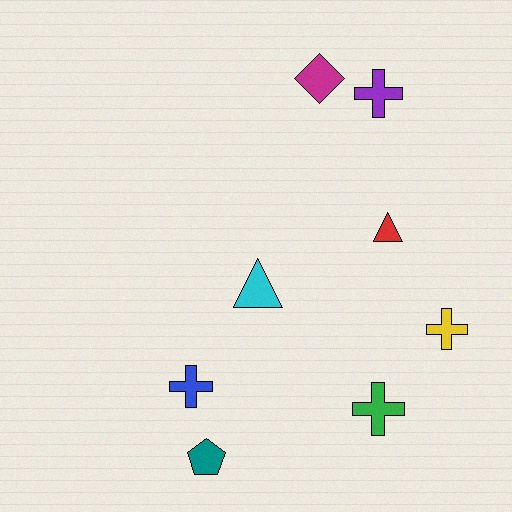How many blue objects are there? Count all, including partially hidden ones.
There is 1 blue object.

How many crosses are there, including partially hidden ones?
There are 4 crosses.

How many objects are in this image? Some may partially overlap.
There are 8 objects.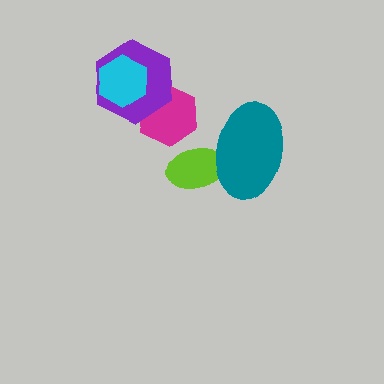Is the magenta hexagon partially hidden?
Yes, it is partially covered by another shape.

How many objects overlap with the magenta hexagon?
1 object overlaps with the magenta hexagon.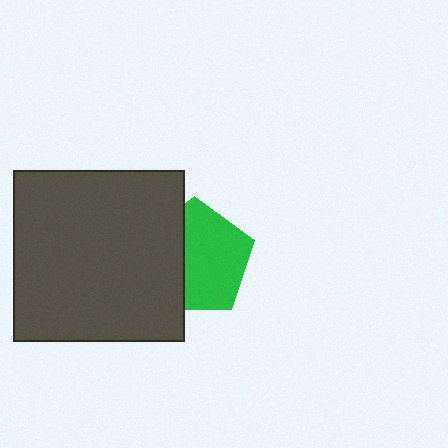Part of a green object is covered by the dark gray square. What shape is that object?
It is a pentagon.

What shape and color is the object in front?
The object in front is a dark gray square.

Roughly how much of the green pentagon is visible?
About half of it is visible (roughly 61%).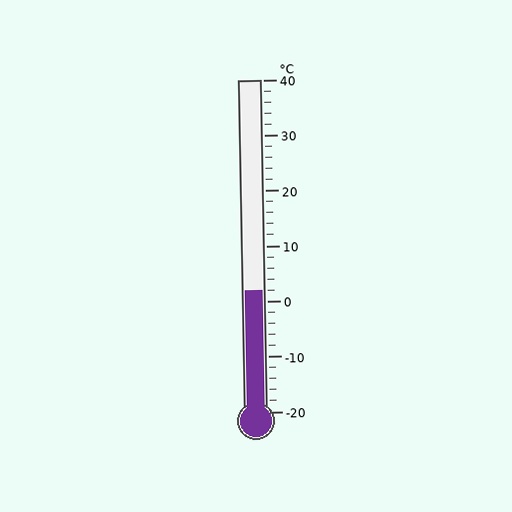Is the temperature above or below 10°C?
The temperature is below 10°C.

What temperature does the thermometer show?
The thermometer shows approximately 2°C.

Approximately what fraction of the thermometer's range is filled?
The thermometer is filled to approximately 35% of its range.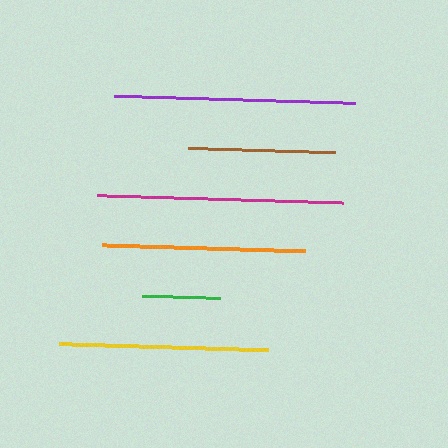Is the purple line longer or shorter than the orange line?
The purple line is longer than the orange line.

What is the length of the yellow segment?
The yellow segment is approximately 209 pixels long.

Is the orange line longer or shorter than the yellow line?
The yellow line is longer than the orange line.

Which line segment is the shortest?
The green line is the shortest at approximately 77 pixels.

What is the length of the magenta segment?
The magenta segment is approximately 247 pixels long.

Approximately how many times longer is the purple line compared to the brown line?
The purple line is approximately 1.6 times the length of the brown line.